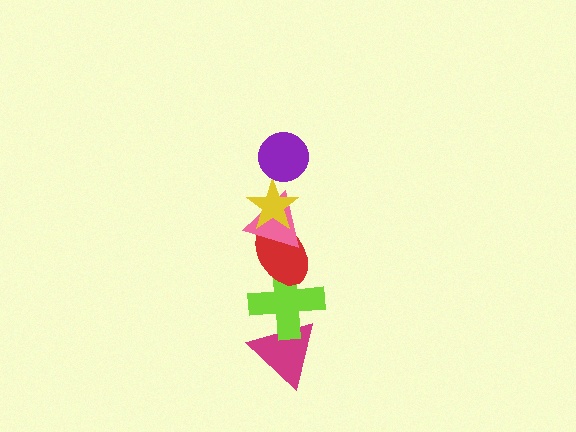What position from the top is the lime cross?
The lime cross is 5th from the top.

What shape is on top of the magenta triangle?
The lime cross is on top of the magenta triangle.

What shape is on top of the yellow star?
The purple circle is on top of the yellow star.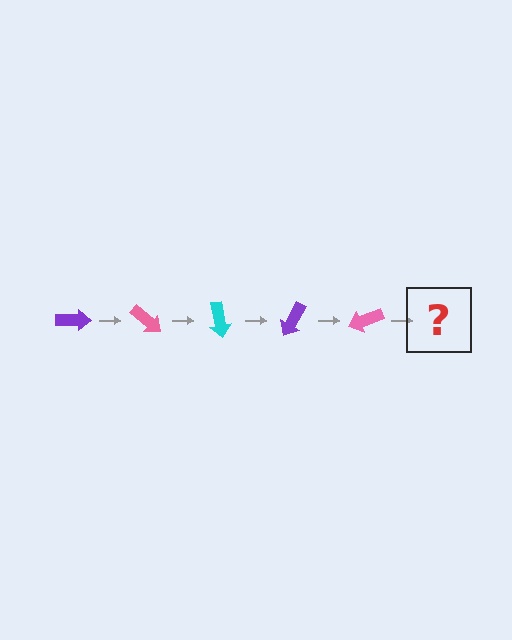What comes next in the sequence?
The next element should be a cyan arrow, rotated 200 degrees from the start.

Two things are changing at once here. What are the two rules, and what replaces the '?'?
The two rules are that it rotates 40 degrees each step and the color cycles through purple, pink, and cyan. The '?' should be a cyan arrow, rotated 200 degrees from the start.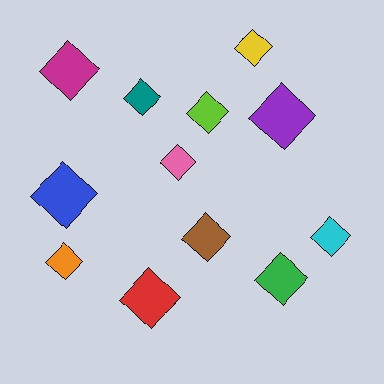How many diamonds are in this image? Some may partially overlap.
There are 12 diamonds.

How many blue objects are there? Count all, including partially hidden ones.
There is 1 blue object.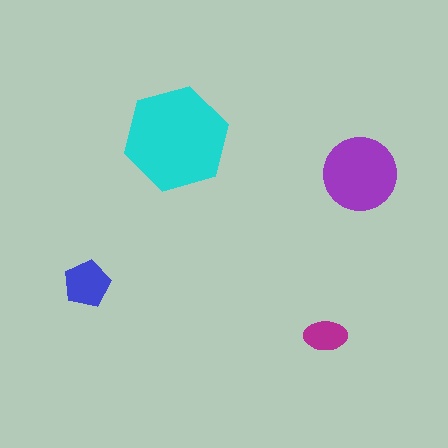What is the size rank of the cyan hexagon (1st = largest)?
1st.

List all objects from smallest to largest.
The magenta ellipse, the blue pentagon, the purple circle, the cyan hexagon.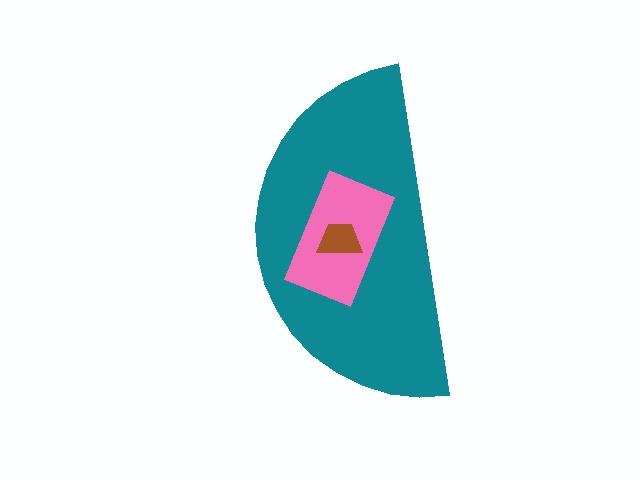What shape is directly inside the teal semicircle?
The pink rectangle.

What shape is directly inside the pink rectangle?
The brown trapezoid.